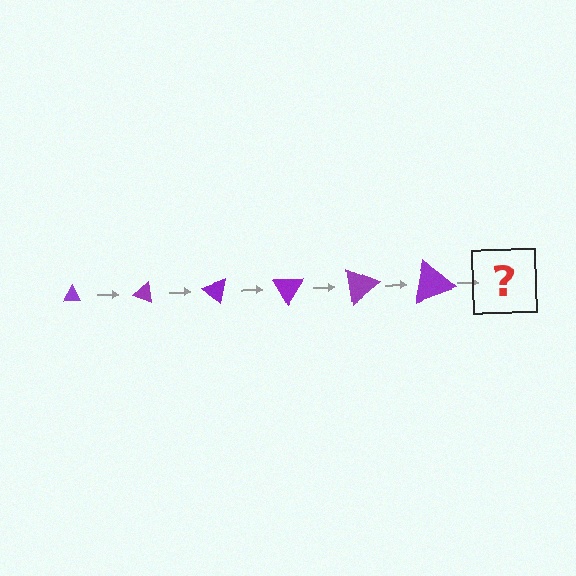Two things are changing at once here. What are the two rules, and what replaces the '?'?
The two rules are that the triangle grows larger each step and it rotates 20 degrees each step. The '?' should be a triangle, larger than the previous one and rotated 120 degrees from the start.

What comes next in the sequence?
The next element should be a triangle, larger than the previous one and rotated 120 degrees from the start.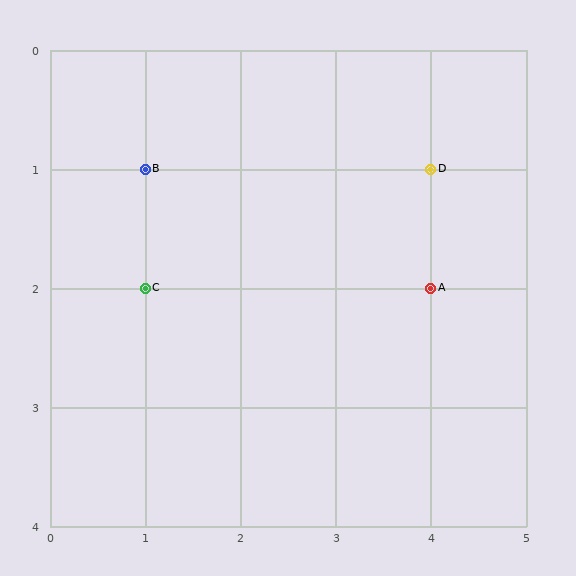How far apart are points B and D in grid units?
Points B and D are 3 columns apart.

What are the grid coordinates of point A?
Point A is at grid coordinates (4, 2).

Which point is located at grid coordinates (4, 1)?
Point D is at (4, 1).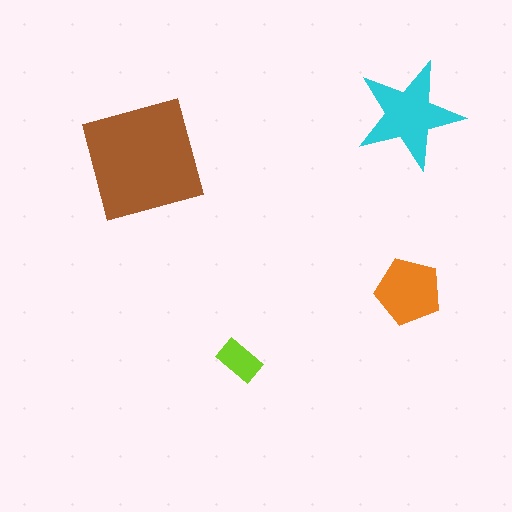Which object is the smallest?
The lime rectangle.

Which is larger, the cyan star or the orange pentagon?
The cyan star.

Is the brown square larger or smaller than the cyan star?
Larger.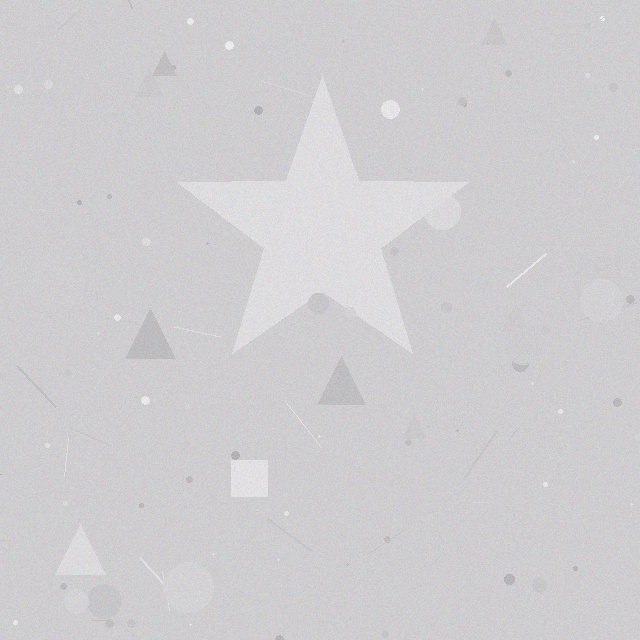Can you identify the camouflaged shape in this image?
The camouflaged shape is a star.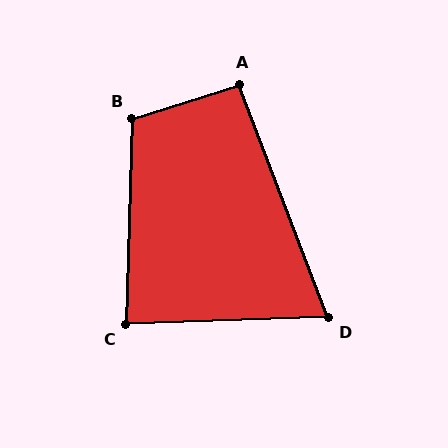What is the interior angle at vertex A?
Approximately 93 degrees (approximately right).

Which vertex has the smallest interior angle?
D, at approximately 71 degrees.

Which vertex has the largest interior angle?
B, at approximately 109 degrees.